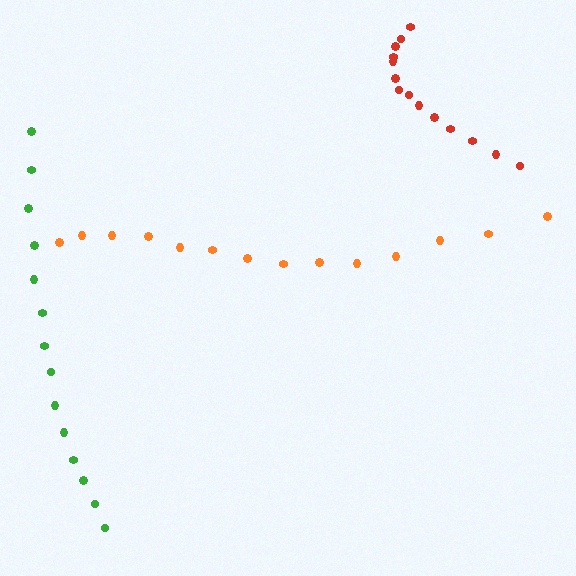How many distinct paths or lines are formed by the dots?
There are 3 distinct paths.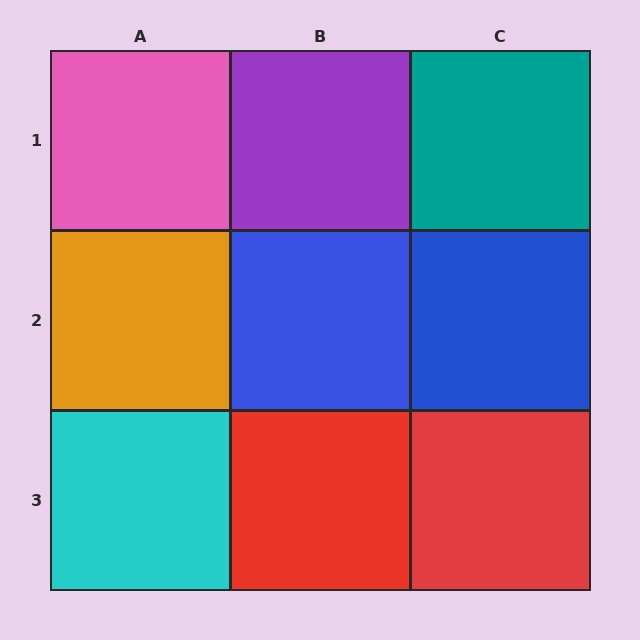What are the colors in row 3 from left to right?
Cyan, red, red.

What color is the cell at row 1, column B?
Purple.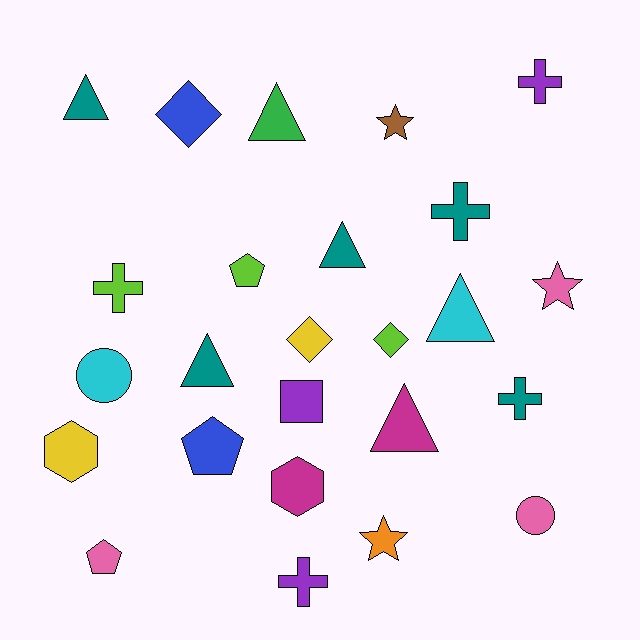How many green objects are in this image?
There is 1 green object.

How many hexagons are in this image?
There are 2 hexagons.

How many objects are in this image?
There are 25 objects.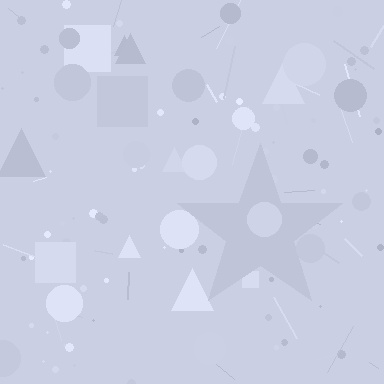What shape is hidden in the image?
A star is hidden in the image.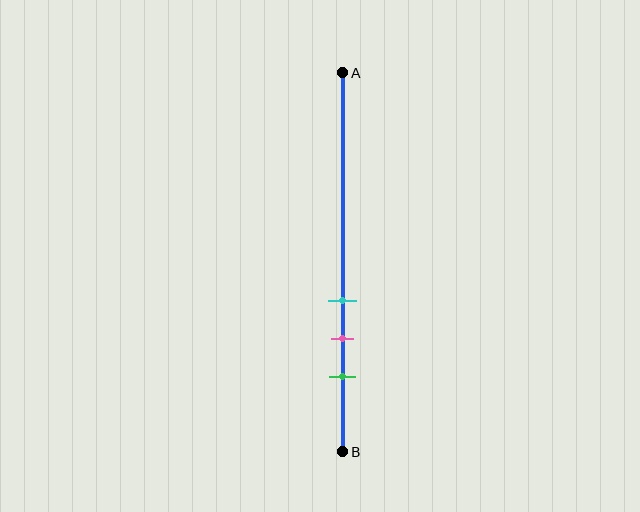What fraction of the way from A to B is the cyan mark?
The cyan mark is approximately 60% (0.6) of the way from A to B.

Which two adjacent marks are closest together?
The cyan and pink marks are the closest adjacent pair.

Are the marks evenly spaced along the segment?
Yes, the marks are approximately evenly spaced.